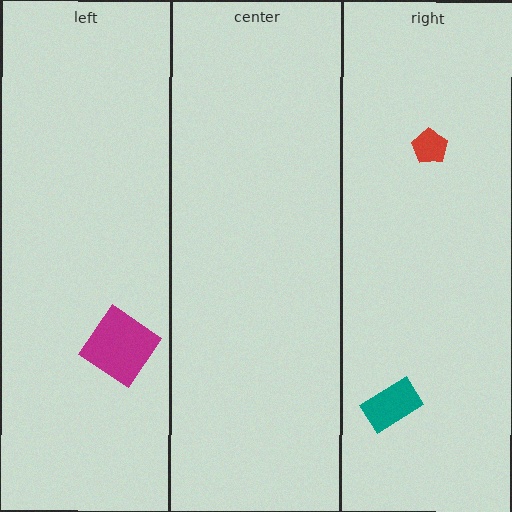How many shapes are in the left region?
1.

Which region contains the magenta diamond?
The left region.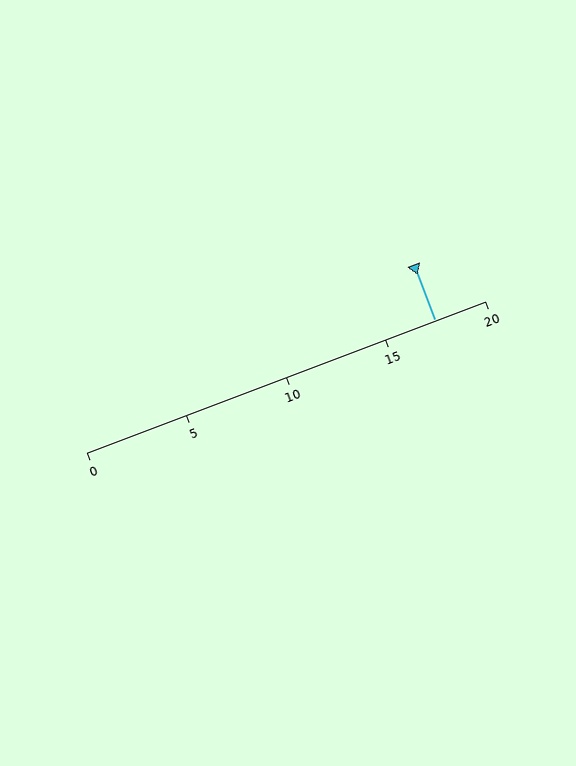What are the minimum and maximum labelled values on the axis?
The axis runs from 0 to 20.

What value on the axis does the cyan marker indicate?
The marker indicates approximately 17.5.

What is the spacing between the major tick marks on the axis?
The major ticks are spaced 5 apart.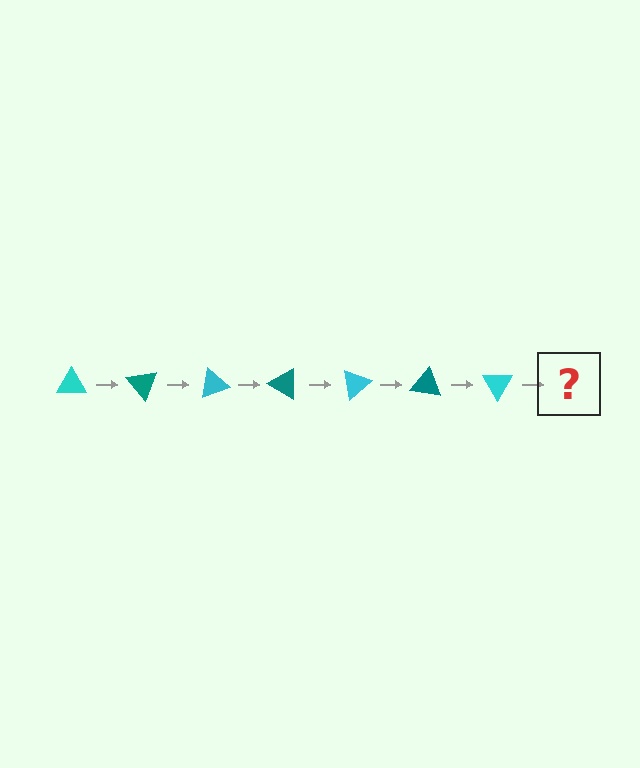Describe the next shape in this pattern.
It should be a teal triangle, rotated 350 degrees from the start.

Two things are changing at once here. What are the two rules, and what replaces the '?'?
The two rules are that it rotates 50 degrees each step and the color cycles through cyan and teal. The '?' should be a teal triangle, rotated 350 degrees from the start.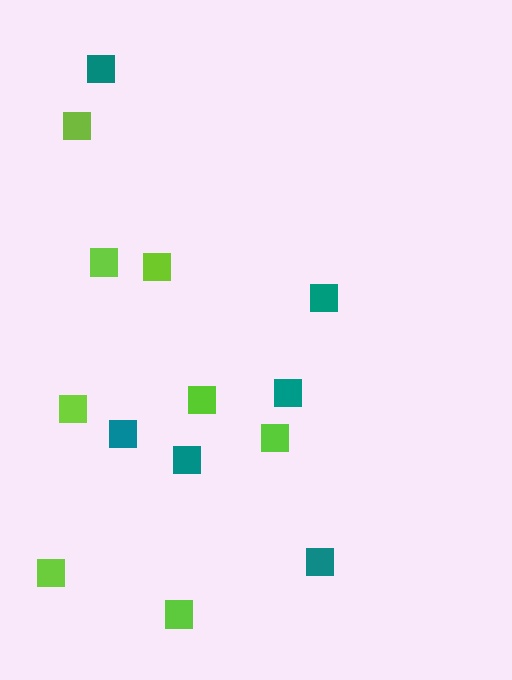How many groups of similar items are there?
There are 2 groups: one group of teal squares (6) and one group of lime squares (8).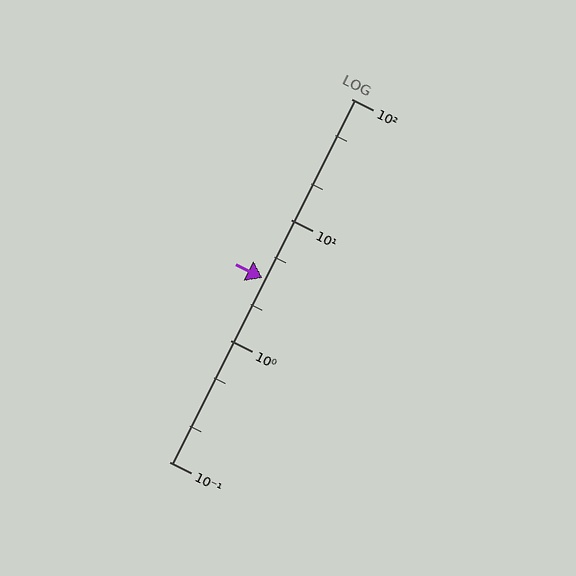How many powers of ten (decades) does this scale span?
The scale spans 3 decades, from 0.1 to 100.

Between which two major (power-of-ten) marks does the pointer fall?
The pointer is between 1 and 10.